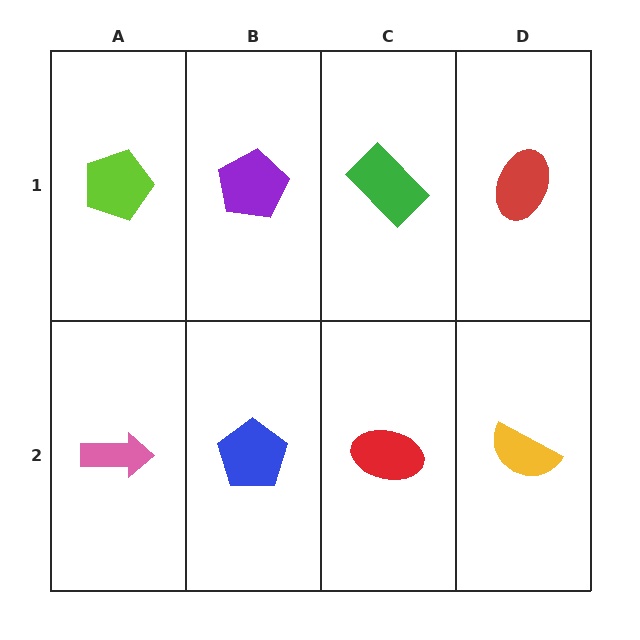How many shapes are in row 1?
4 shapes.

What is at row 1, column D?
A red ellipse.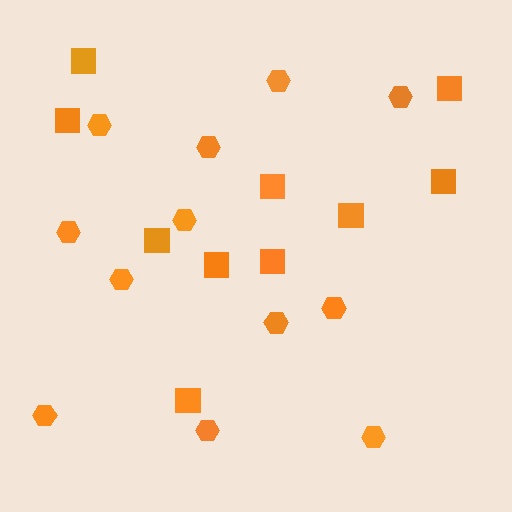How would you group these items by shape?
There are 2 groups: one group of hexagons (12) and one group of squares (10).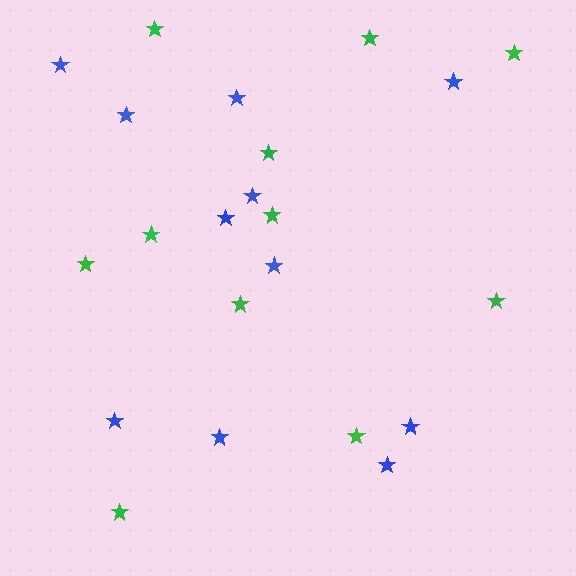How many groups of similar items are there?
There are 2 groups: one group of blue stars (11) and one group of green stars (11).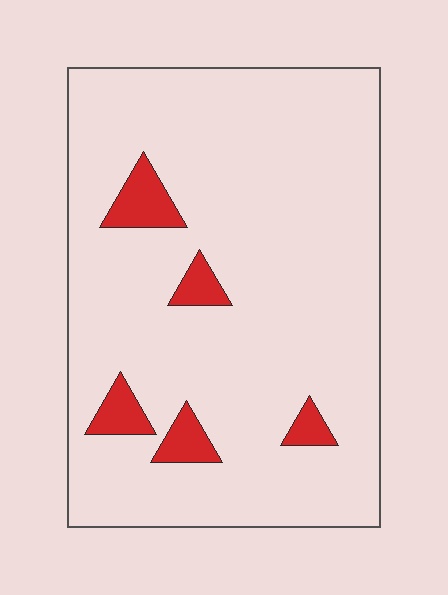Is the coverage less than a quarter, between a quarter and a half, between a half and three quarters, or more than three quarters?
Less than a quarter.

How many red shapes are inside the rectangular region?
5.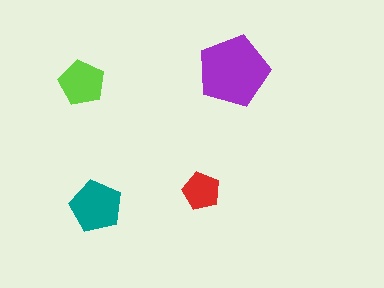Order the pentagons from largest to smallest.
the purple one, the teal one, the lime one, the red one.